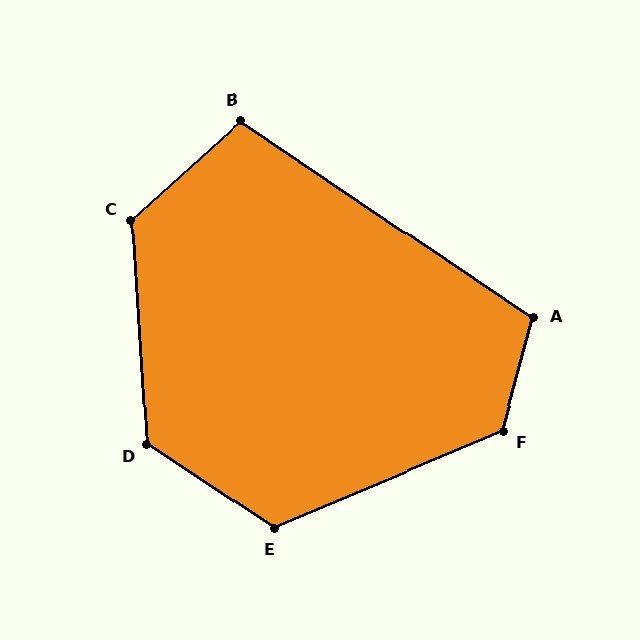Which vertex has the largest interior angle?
F, at approximately 129 degrees.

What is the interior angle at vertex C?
Approximately 128 degrees (obtuse).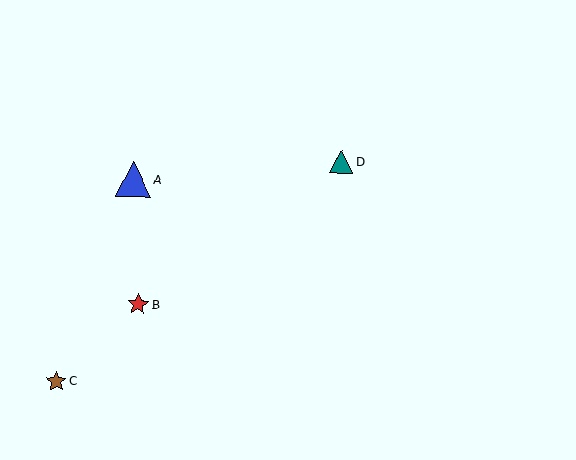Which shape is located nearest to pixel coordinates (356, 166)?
The teal triangle (labeled D) at (341, 162) is nearest to that location.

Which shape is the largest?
The blue triangle (labeled A) is the largest.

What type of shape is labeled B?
Shape B is a red star.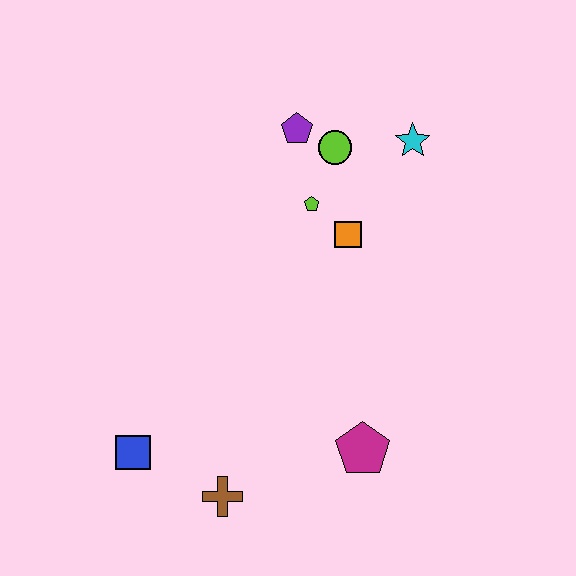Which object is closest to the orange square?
The lime pentagon is closest to the orange square.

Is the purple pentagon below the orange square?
No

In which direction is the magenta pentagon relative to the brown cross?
The magenta pentagon is to the right of the brown cross.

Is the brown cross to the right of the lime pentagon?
No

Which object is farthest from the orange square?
The blue square is farthest from the orange square.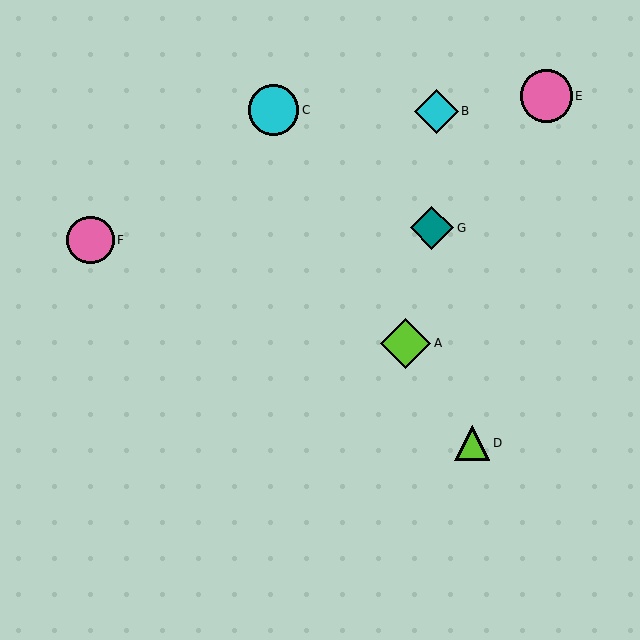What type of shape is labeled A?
Shape A is a lime diamond.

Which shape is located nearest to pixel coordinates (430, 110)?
The cyan diamond (labeled B) at (436, 111) is nearest to that location.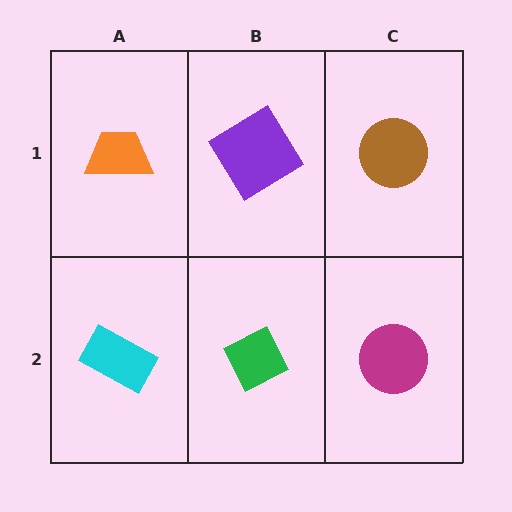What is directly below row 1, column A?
A cyan rectangle.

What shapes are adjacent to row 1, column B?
A green diamond (row 2, column B), an orange trapezoid (row 1, column A), a brown circle (row 1, column C).